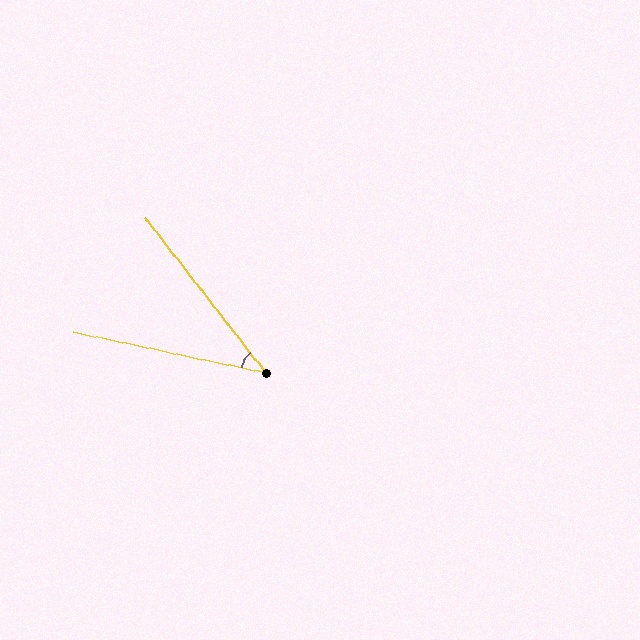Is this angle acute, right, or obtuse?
It is acute.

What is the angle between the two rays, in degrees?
Approximately 40 degrees.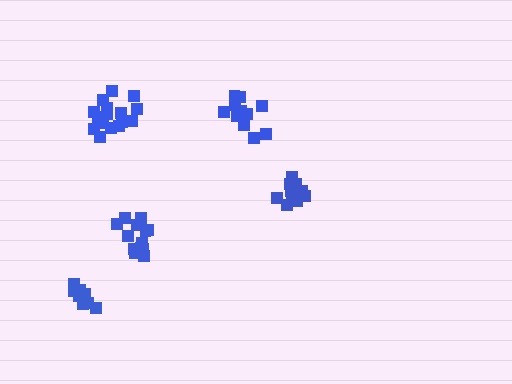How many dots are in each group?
Group 1: 16 dots, Group 2: 15 dots, Group 3: 13 dots, Group 4: 12 dots, Group 5: 13 dots (69 total).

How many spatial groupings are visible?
There are 5 spatial groupings.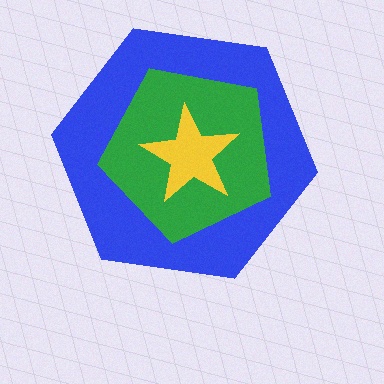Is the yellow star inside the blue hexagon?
Yes.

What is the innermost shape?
The yellow star.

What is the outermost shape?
The blue hexagon.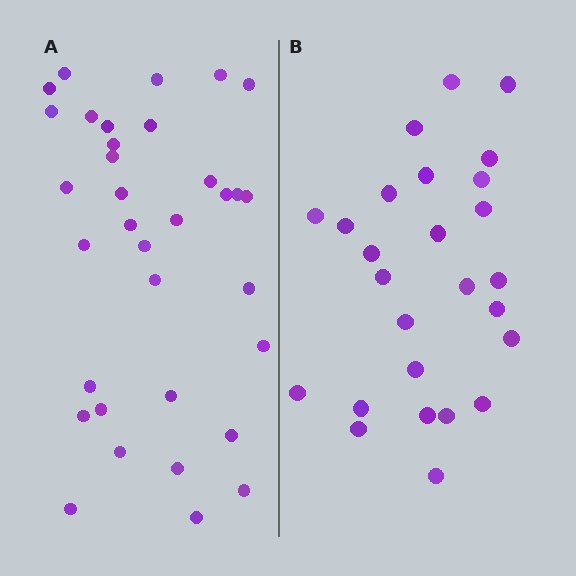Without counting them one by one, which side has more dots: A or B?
Region A (the left region) has more dots.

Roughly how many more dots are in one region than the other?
Region A has roughly 8 or so more dots than region B.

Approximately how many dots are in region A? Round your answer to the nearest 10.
About 30 dots. (The exact count is 34, which rounds to 30.)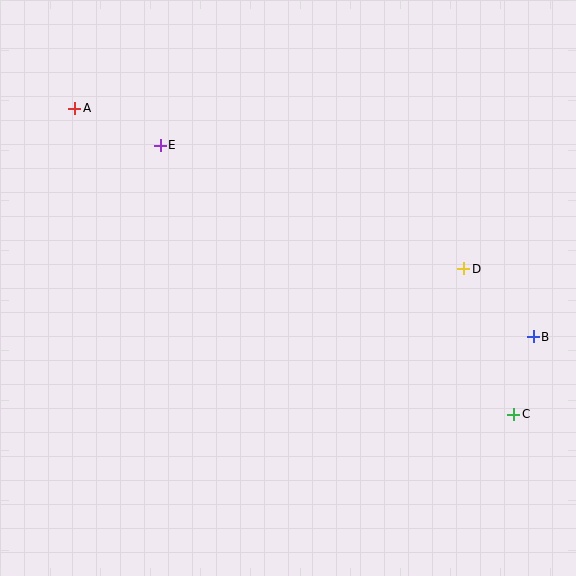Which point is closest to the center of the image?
Point D at (464, 269) is closest to the center.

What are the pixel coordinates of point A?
Point A is at (75, 108).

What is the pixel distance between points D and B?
The distance between D and B is 97 pixels.